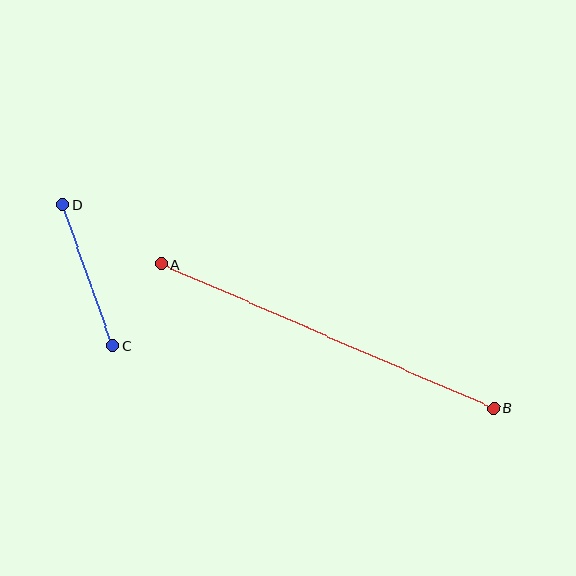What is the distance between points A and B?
The distance is approximately 362 pixels.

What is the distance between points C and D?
The distance is approximately 149 pixels.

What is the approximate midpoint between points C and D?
The midpoint is at approximately (88, 275) pixels.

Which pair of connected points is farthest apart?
Points A and B are farthest apart.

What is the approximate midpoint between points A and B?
The midpoint is at approximately (328, 336) pixels.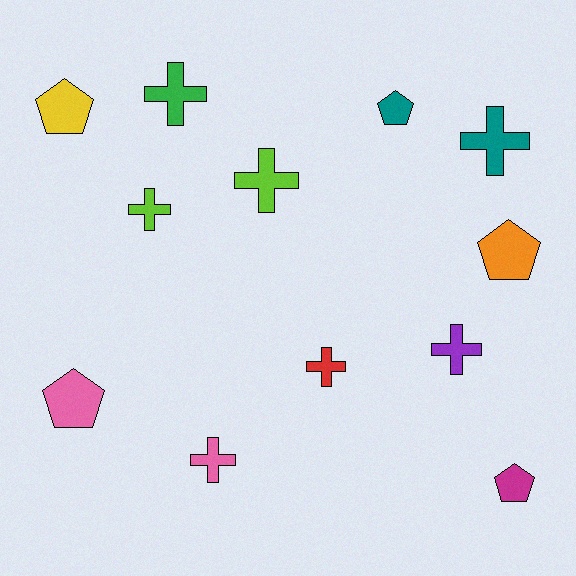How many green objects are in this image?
There is 1 green object.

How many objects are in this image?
There are 12 objects.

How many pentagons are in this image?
There are 5 pentagons.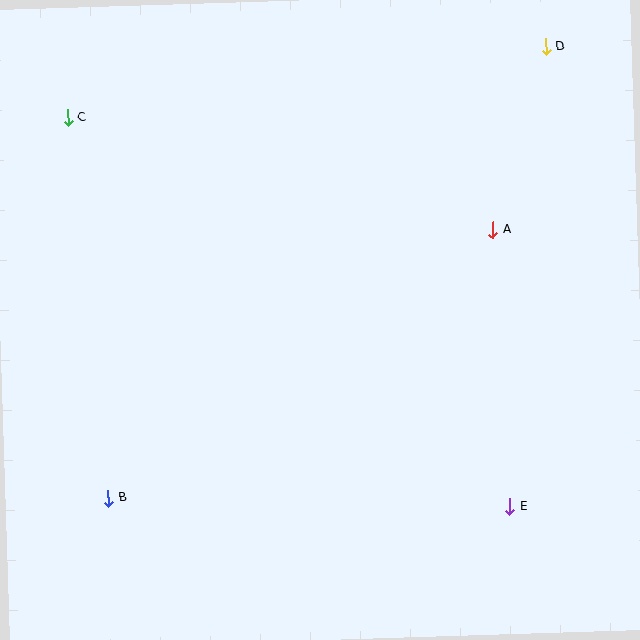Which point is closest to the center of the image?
Point A at (493, 230) is closest to the center.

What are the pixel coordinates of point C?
Point C is at (68, 118).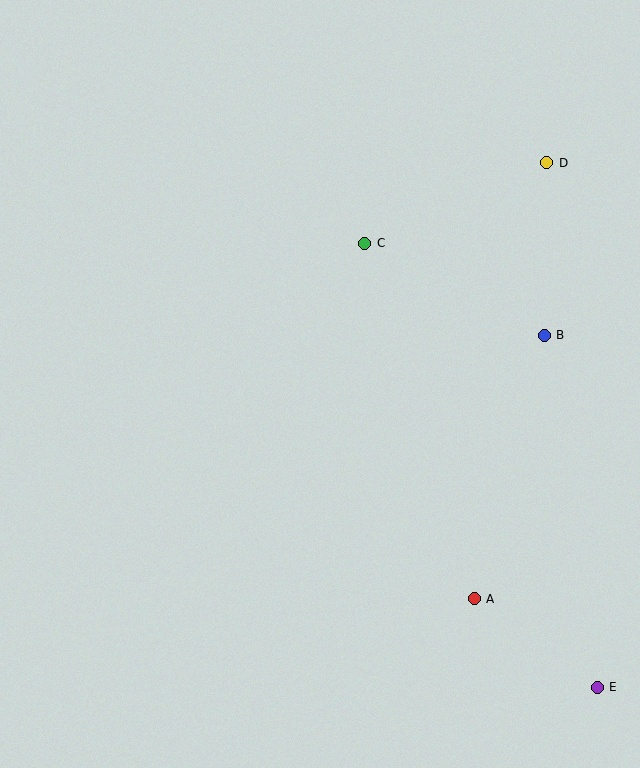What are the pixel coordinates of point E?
Point E is at (597, 687).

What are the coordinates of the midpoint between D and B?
The midpoint between D and B is at (545, 249).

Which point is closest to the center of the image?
Point C at (365, 243) is closest to the center.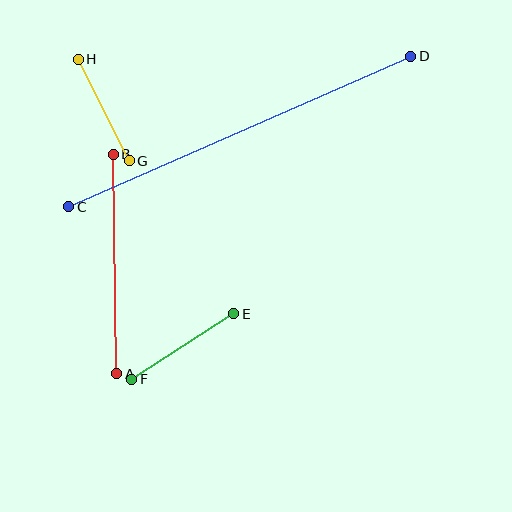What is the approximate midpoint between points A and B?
The midpoint is at approximately (115, 264) pixels.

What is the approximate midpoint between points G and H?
The midpoint is at approximately (104, 110) pixels.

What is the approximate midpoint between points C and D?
The midpoint is at approximately (240, 131) pixels.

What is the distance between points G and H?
The distance is approximately 113 pixels.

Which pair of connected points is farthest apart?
Points C and D are farthest apart.